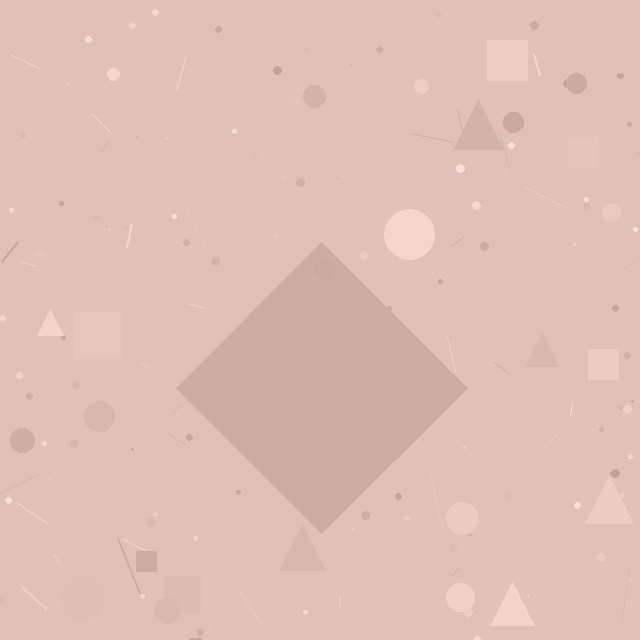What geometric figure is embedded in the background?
A diamond is embedded in the background.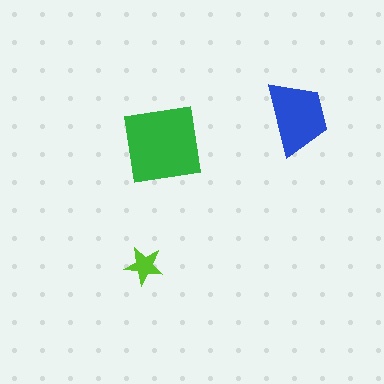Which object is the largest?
The green square.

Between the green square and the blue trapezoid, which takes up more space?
The green square.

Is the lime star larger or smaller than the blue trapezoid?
Smaller.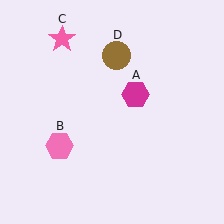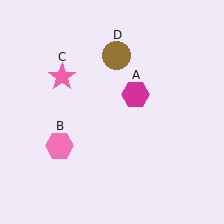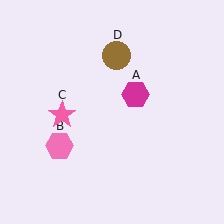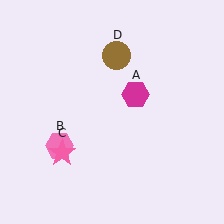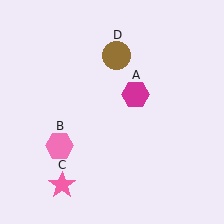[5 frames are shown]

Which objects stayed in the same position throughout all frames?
Magenta hexagon (object A) and pink hexagon (object B) and brown circle (object D) remained stationary.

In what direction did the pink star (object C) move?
The pink star (object C) moved down.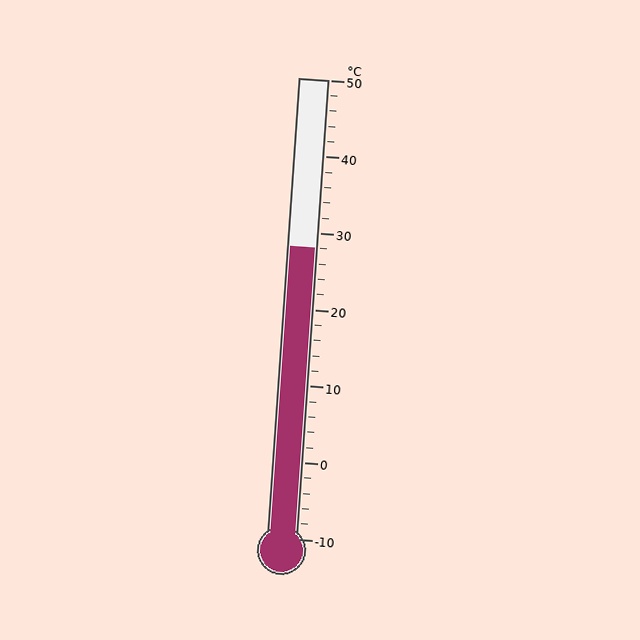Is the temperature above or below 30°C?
The temperature is below 30°C.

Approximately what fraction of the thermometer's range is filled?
The thermometer is filled to approximately 65% of its range.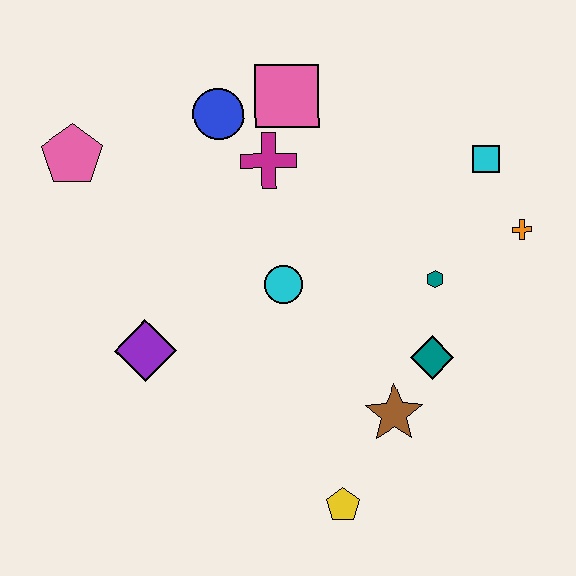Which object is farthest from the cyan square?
The pink pentagon is farthest from the cyan square.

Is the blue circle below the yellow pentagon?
No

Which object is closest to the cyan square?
The orange cross is closest to the cyan square.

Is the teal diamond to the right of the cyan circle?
Yes